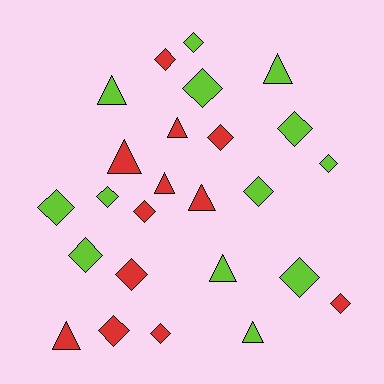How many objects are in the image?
There are 25 objects.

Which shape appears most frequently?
Diamond, with 16 objects.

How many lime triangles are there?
There are 4 lime triangles.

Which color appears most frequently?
Lime, with 13 objects.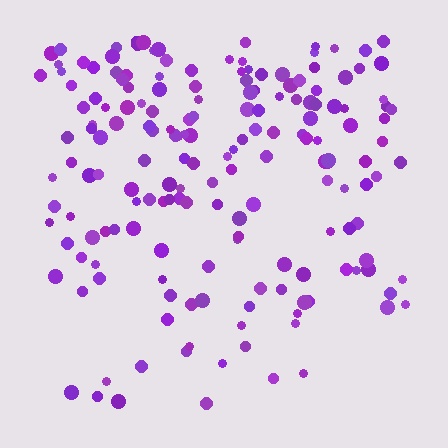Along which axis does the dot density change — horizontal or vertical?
Vertical.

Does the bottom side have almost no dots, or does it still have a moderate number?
Still a moderate number, just noticeably fewer than the top.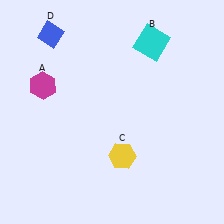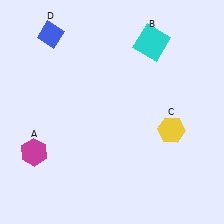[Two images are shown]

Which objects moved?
The objects that moved are: the magenta hexagon (A), the yellow hexagon (C).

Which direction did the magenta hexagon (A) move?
The magenta hexagon (A) moved down.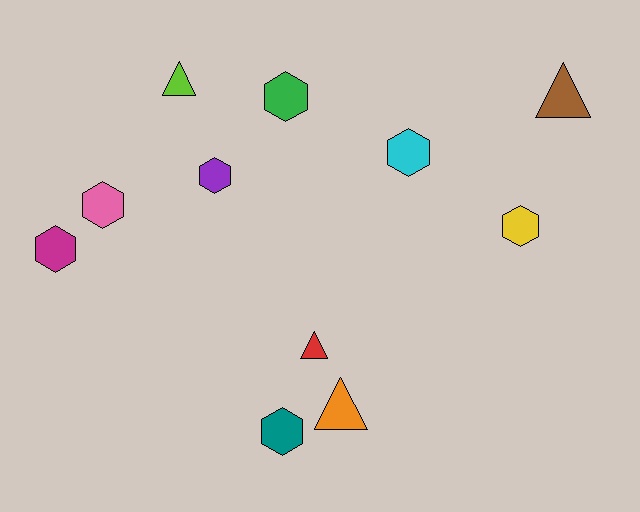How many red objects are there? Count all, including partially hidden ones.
There is 1 red object.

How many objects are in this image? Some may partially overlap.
There are 11 objects.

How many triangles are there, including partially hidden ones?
There are 4 triangles.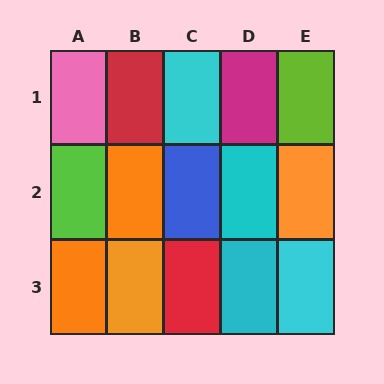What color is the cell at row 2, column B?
Orange.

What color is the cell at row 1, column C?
Cyan.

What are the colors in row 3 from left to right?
Orange, orange, red, cyan, cyan.